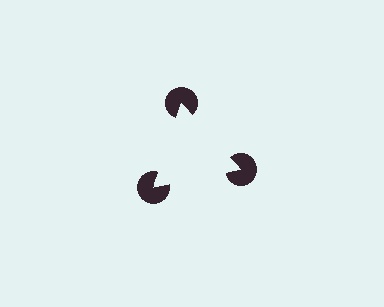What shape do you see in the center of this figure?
An illusory triangle — its edges are inferred from the aligned wedge cuts in the pac-man discs, not physically drawn.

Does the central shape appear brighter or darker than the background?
It typically appears slightly brighter than the background, even though no actual brightness change is drawn.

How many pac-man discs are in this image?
There are 3 — one at each vertex of the illusory triangle.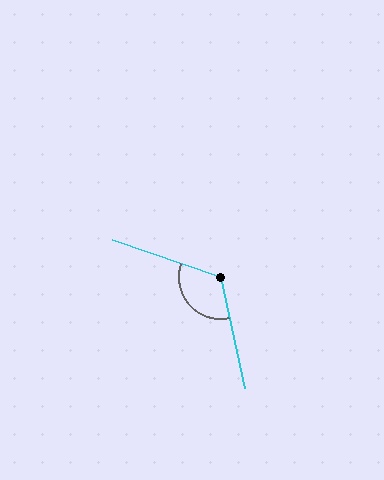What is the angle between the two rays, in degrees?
Approximately 121 degrees.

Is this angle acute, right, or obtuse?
It is obtuse.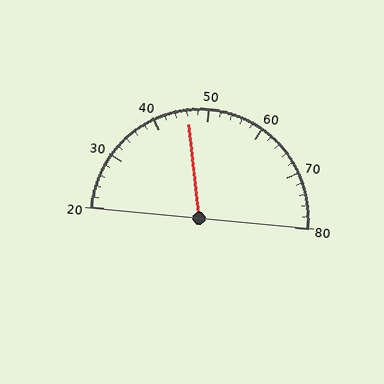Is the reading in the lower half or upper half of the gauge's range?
The reading is in the lower half of the range (20 to 80).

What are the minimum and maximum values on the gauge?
The gauge ranges from 20 to 80.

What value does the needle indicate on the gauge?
The needle indicates approximately 46.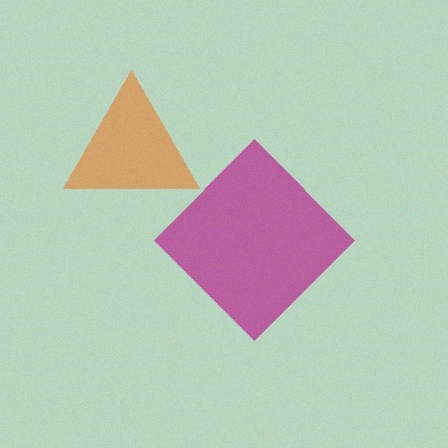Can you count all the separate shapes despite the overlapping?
Yes, there are 2 separate shapes.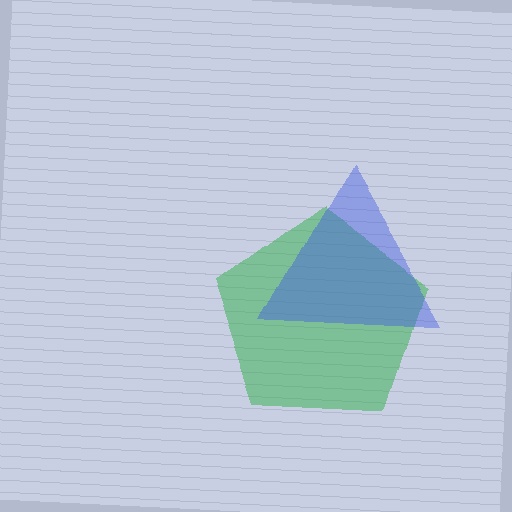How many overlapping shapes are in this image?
There are 2 overlapping shapes in the image.